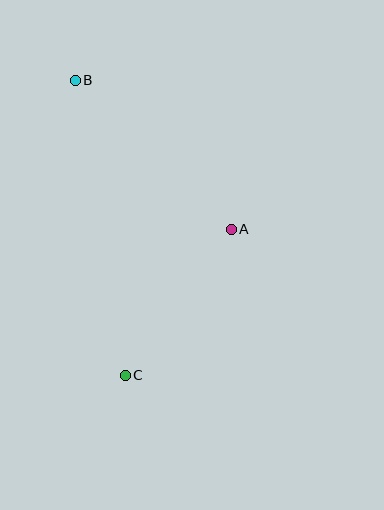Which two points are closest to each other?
Points A and C are closest to each other.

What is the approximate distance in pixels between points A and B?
The distance between A and B is approximately 215 pixels.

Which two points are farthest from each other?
Points B and C are farthest from each other.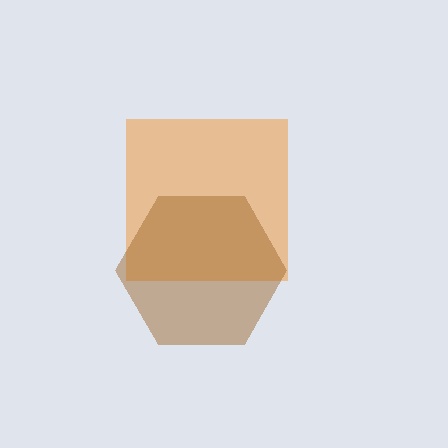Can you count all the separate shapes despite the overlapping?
Yes, there are 2 separate shapes.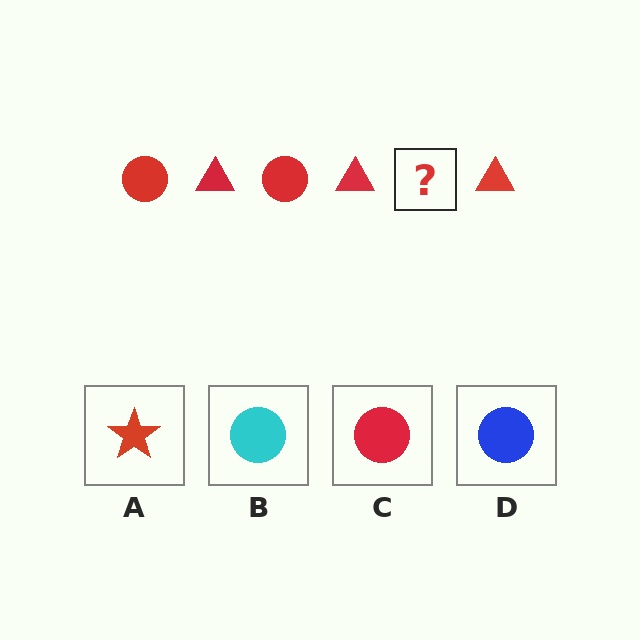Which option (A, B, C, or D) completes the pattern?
C.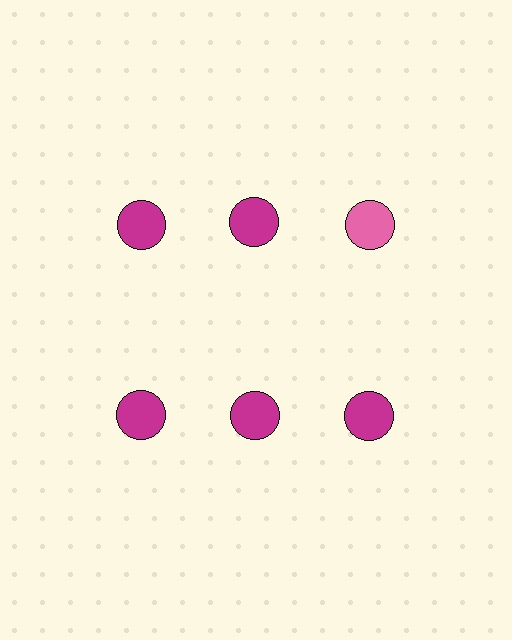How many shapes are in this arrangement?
There are 6 shapes arranged in a grid pattern.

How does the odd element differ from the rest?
It has a different color: pink instead of magenta.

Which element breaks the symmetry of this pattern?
The pink circle in the top row, center column breaks the symmetry. All other shapes are magenta circles.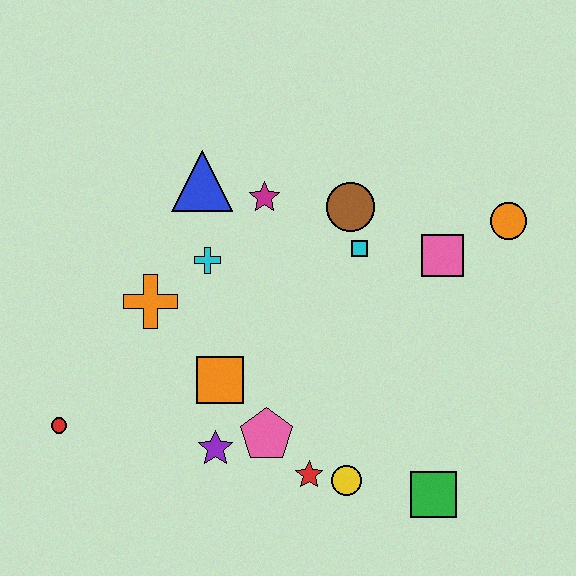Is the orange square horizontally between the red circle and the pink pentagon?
Yes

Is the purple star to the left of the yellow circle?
Yes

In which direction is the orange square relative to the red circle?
The orange square is to the right of the red circle.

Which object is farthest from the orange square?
The orange circle is farthest from the orange square.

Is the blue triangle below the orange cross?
No